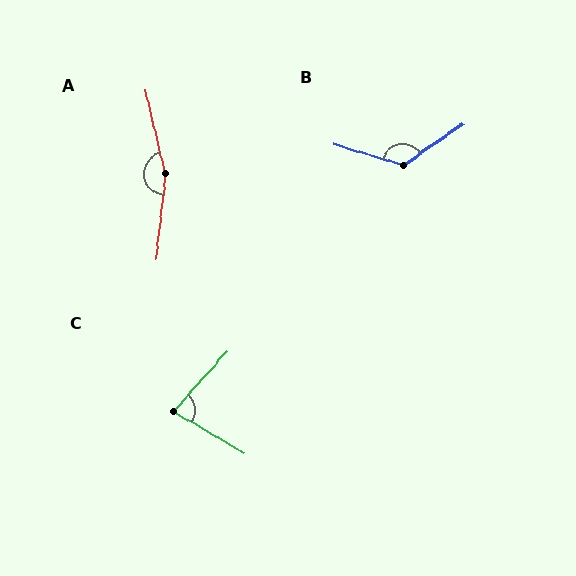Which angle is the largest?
A, at approximately 161 degrees.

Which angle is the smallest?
C, at approximately 78 degrees.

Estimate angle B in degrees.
Approximately 128 degrees.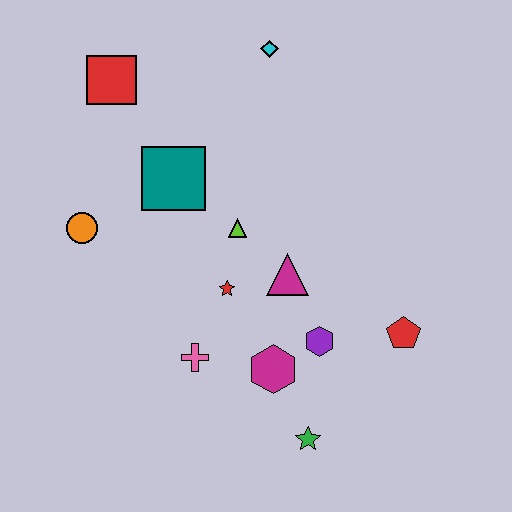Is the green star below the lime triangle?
Yes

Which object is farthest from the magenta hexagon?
The red square is farthest from the magenta hexagon.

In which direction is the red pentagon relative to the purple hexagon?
The red pentagon is to the right of the purple hexagon.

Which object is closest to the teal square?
The lime triangle is closest to the teal square.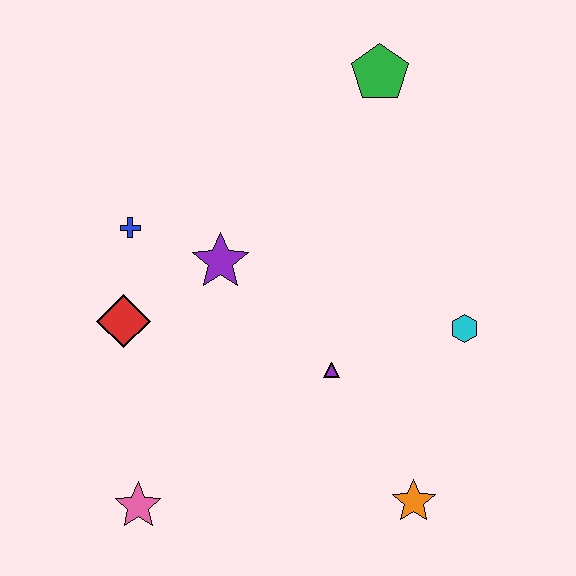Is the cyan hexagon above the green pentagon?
No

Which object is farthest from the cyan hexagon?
The pink star is farthest from the cyan hexagon.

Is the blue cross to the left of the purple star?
Yes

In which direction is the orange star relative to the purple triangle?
The orange star is below the purple triangle.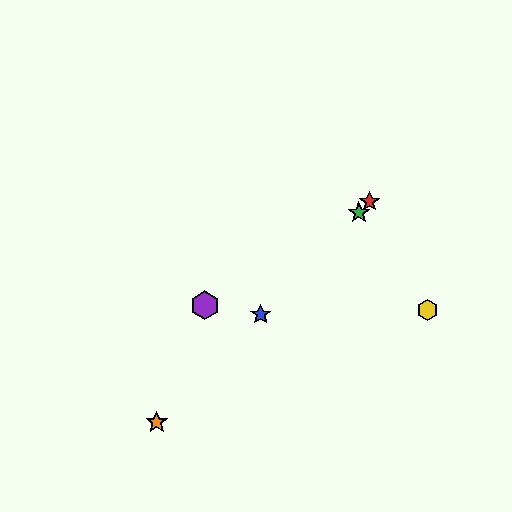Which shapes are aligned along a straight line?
The red star, the blue star, the green star, the orange star are aligned along a straight line.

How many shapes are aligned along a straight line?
4 shapes (the red star, the blue star, the green star, the orange star) are aligned along a straight line.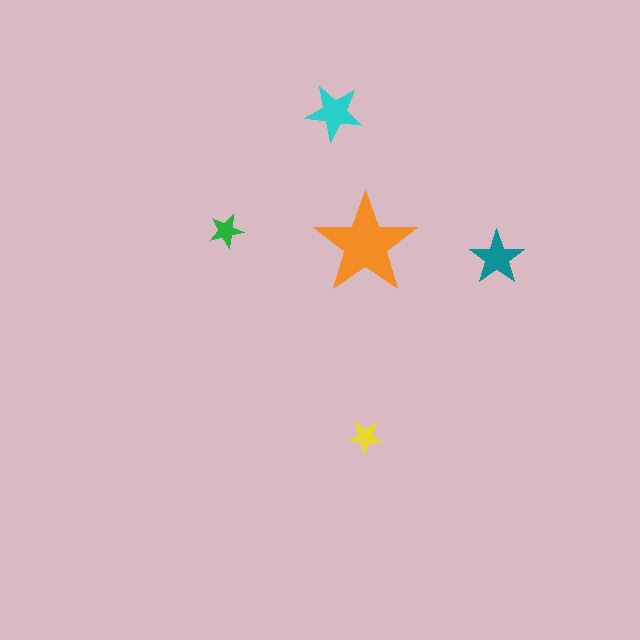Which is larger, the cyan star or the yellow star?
The cyan one.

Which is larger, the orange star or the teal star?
The orange one.